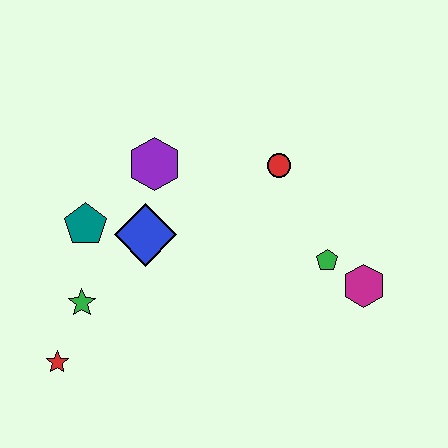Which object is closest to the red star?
The green star is closest to the red star.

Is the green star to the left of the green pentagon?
Yes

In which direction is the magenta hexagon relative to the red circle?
The magenta hexagon is below the red circle.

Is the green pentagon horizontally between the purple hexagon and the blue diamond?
No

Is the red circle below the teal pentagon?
No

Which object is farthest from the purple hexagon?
The magenta hexagon is farthest from the purple hexagon.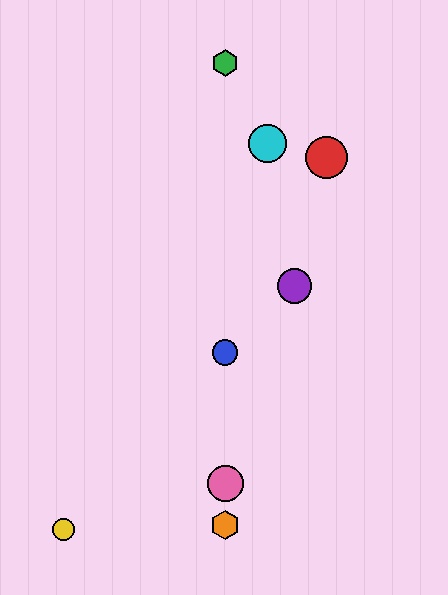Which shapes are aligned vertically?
The blue circle, the green hexagon, the orange hexagon, the pink circle are aligned vertically.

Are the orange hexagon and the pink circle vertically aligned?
Yes, both are at x≈225.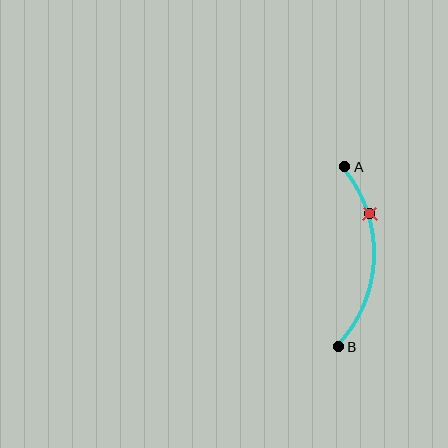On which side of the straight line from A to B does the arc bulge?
The arc bulges to the right of the straight line connecting A and B.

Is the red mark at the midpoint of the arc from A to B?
No. The red mark lies on the arc but is closer to endpoint A. The arc midpoint would be at the point on the curve equidistant along the arc from both A and B.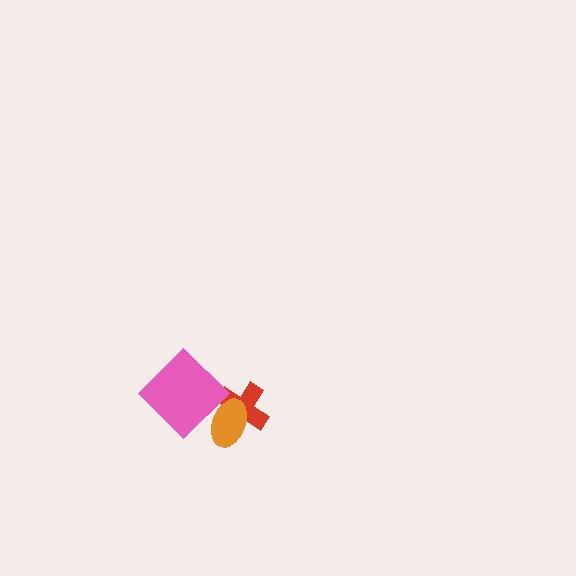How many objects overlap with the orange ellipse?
2 objects overlap with the orange ellipse.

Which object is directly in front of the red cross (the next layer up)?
The orange ellipse is directly in front of the red cross.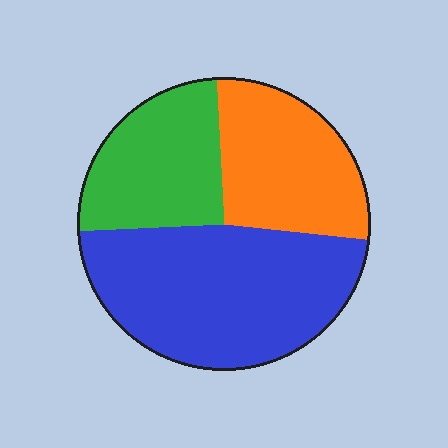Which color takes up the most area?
Blue, at roughly 45%.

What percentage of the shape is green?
Green covers about 25% of the shape.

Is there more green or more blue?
Blue.